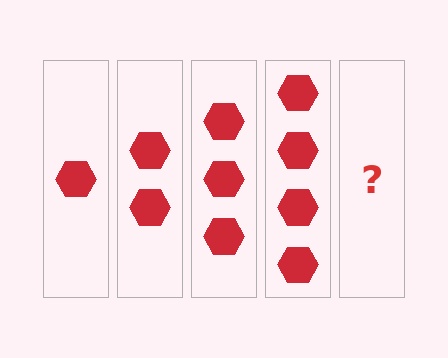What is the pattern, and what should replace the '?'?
The pattern is that each step adds one more hexagon. The '?' should be 5 hexagons.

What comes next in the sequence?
The next element should be 5 hexagons.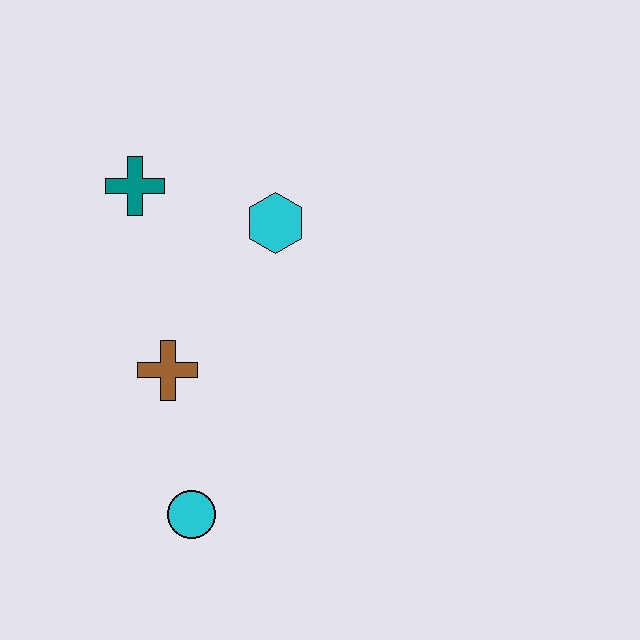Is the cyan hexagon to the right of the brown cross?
Yes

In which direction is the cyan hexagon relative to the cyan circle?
The cyan hexagon is above the cyan circle.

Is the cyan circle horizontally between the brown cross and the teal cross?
No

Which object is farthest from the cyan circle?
The teal cross is farthest from the cyan circle.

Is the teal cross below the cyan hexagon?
No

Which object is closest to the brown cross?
The cyan circle is closest to the brown cross.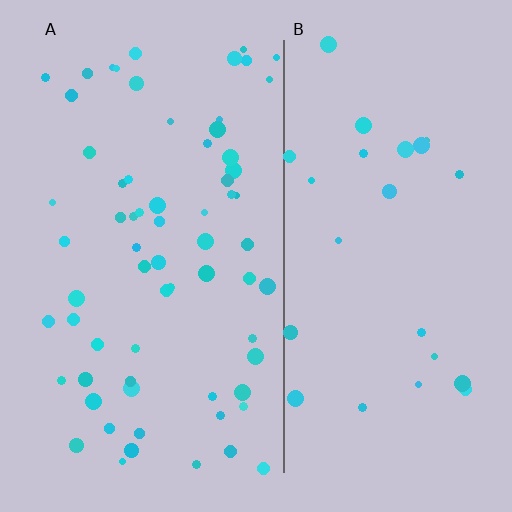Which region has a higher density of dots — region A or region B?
A (the left).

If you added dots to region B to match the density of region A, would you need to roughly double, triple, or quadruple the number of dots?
Approximately triple.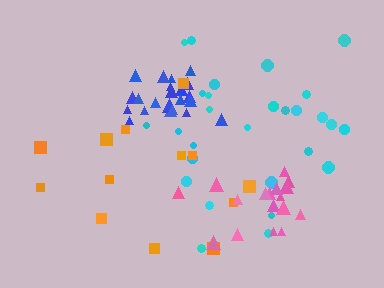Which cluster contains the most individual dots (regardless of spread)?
Cyan (28).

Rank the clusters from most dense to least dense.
blue, pink, cyan, orange.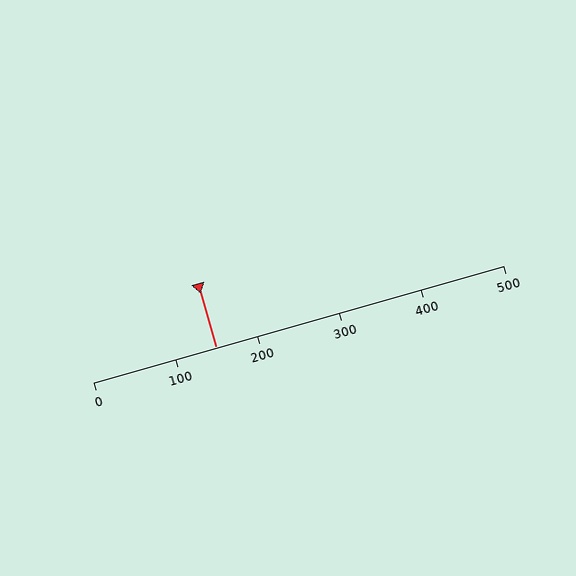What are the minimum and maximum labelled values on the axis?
The axis runs from 0 to 500.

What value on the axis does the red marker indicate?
The marker indicates approximately 150.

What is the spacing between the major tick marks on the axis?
The major ticks are spaced 100 apart.